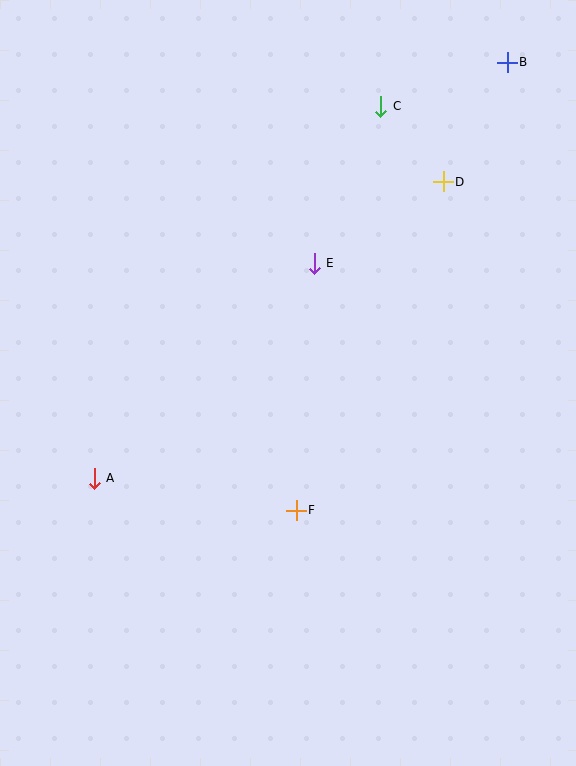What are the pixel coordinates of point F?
Point F is at (296, 510).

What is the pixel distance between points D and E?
The distance between D and E is 153 pixels.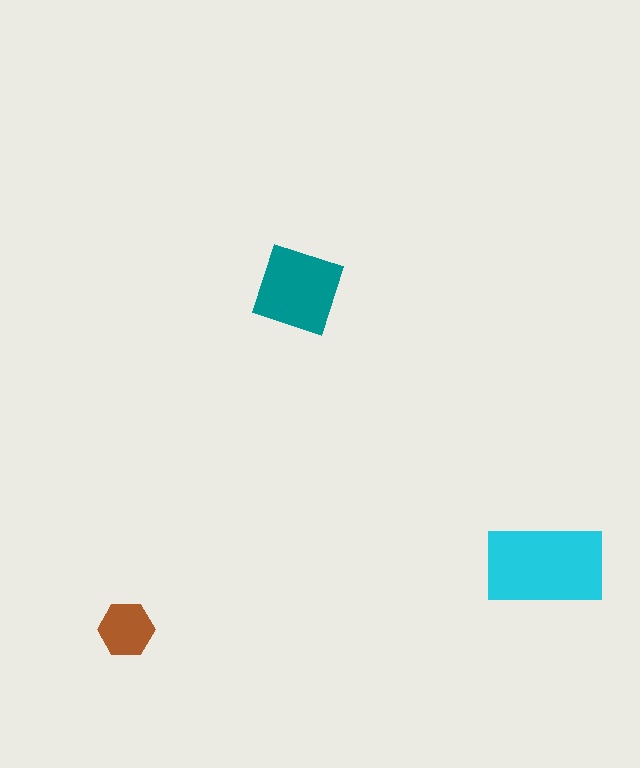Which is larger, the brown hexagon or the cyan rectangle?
The cyan rectangle.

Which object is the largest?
The cyan rectangle.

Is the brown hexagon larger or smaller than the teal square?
Smaller.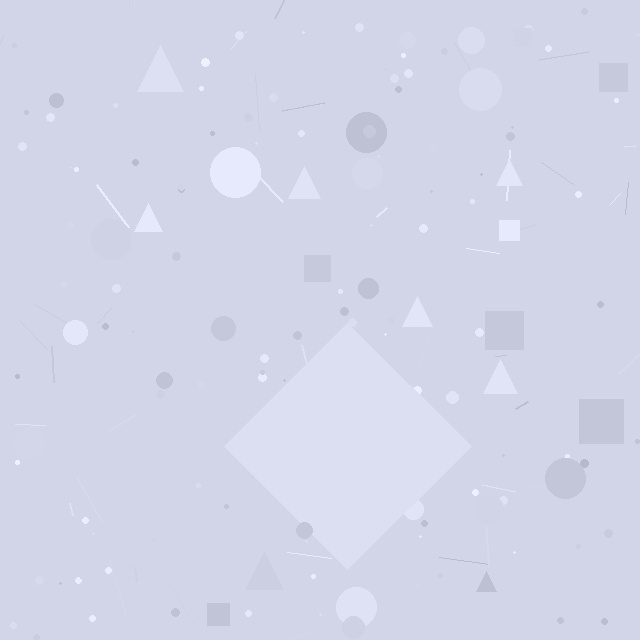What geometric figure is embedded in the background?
A diamond is embedded in the background.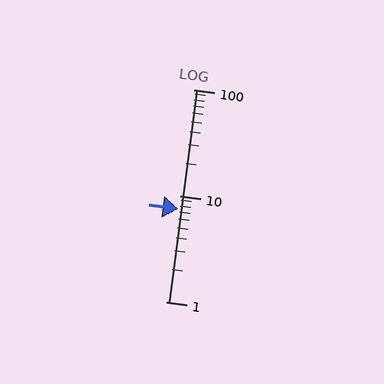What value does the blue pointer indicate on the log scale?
The pointer indicates approximately 7.5.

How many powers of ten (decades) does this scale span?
The scale spans 2 decades, from 1 to 100.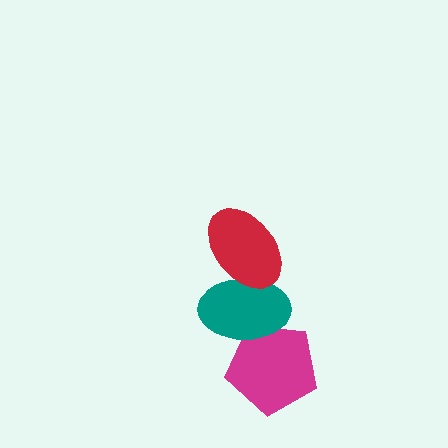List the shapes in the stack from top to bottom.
From top to bottom: the red ellipse, the teal ellipse, the magenta pentagon.